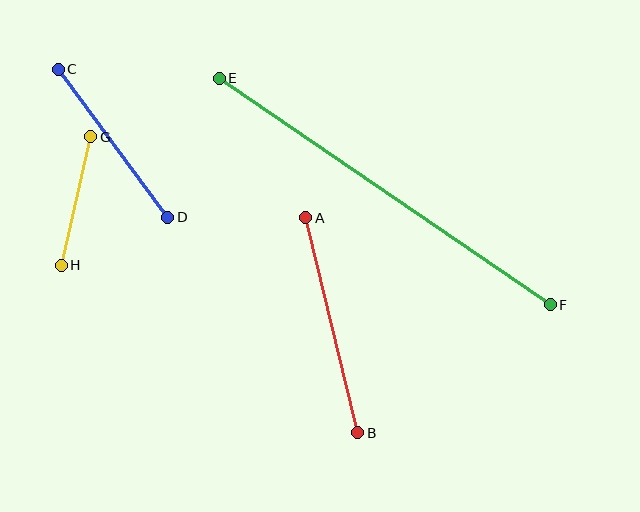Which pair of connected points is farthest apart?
Points E and F are farthest apart.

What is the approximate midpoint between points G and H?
The midpoint is at approximately (76, 201) pixels.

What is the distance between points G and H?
The distance is approximately 132 pixels.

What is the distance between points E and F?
The distance is approximately 401 pixels.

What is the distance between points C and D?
The distance is approximately 184 pixels.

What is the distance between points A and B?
The distance is approximately 221 pixels.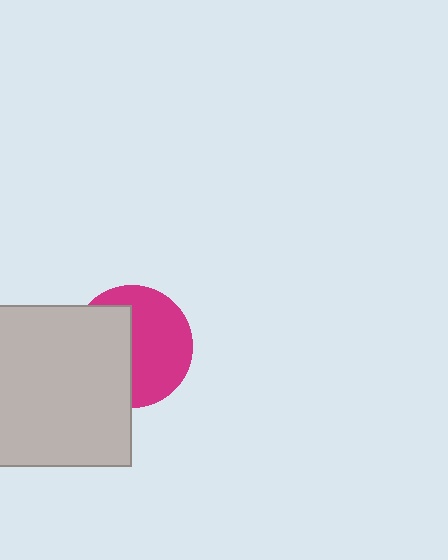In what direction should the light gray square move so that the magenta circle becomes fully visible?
The light gray square should move left. That is the shortest direction to clear the overlap and leave the magenta circle fully visible.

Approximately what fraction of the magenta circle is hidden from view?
Roughly 44% of the magenta circle is hidden behind the light gray square.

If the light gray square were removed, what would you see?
You would see the complete magenta circle.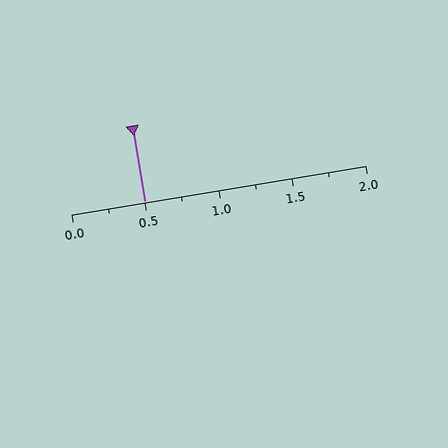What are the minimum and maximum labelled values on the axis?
The axis runs from 0.0 to 2.0.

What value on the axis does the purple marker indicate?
The marker indicates approximately 0.5.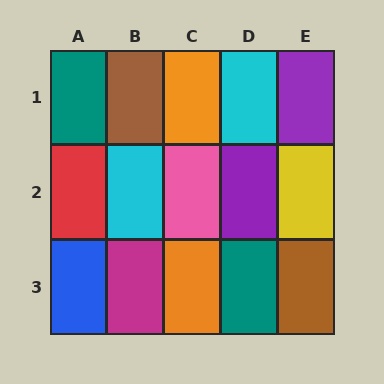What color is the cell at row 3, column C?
Orange.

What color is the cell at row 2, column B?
Cyan.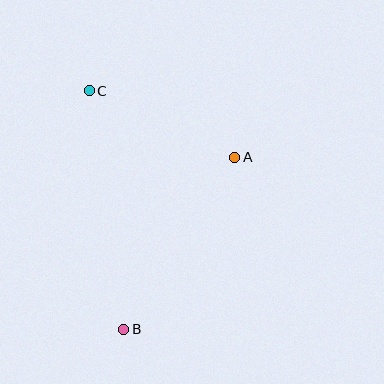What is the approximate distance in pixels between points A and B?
The distance between A and B is approximately 205 pixels.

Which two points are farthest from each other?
Points B and C are farthest from each other.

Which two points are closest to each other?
Points A and C are closest to each other.